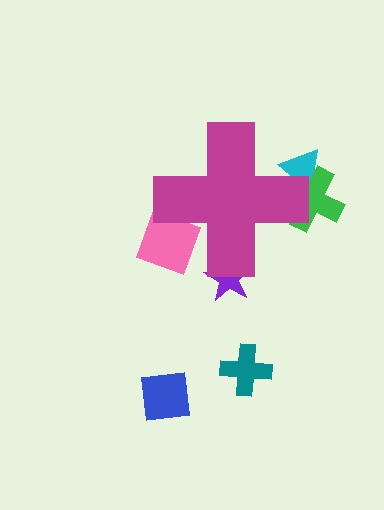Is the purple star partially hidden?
Yes, the purple star is partially hidden behind the magenta cross.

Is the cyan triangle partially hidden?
Yes, the cyan triangle is partially hidden behind the magenta cross.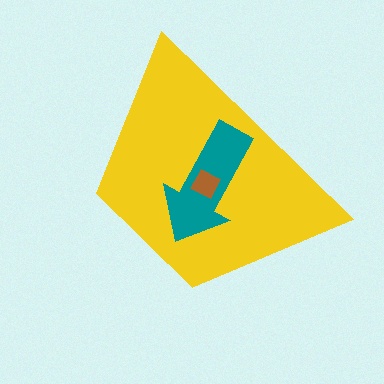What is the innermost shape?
The brown diamond.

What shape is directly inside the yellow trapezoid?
The teal arrow.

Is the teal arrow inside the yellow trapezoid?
Yes.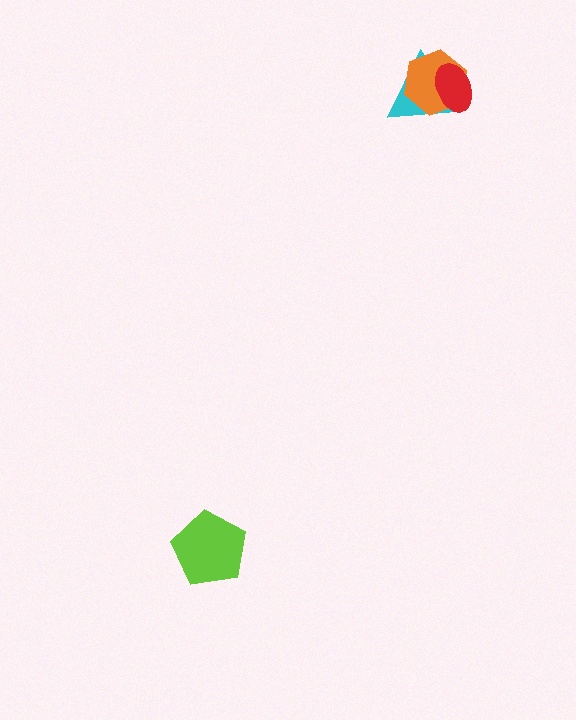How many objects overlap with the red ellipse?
2 objects overlap with the red ellipse.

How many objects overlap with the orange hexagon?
2 objects overlap with the orange hexagon.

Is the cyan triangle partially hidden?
Yes, it is partially covered by another shape.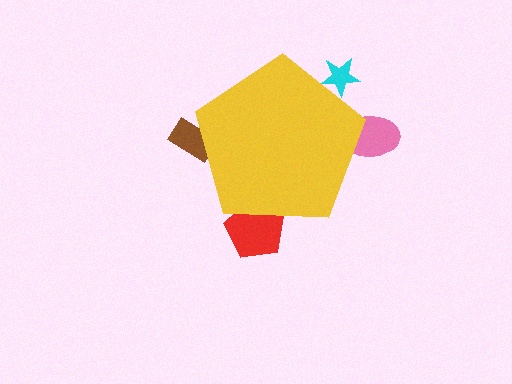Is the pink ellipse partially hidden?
Yes, the pink ellipse is partially hidden behind the yellow pentagon.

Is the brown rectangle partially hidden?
Yes, the brown rectangle is partially hidden behind the yellow pentagon.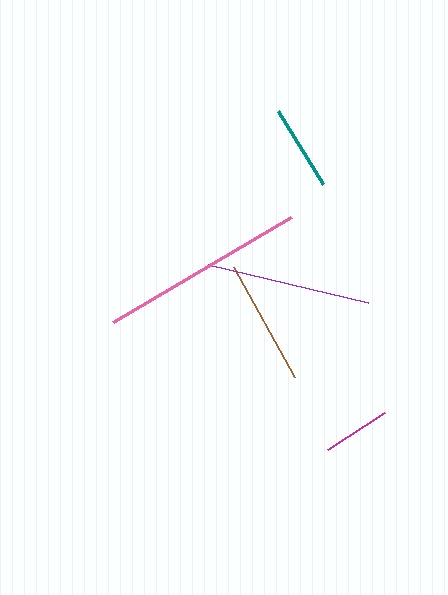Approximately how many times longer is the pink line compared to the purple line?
The pink line is approximately 1.3 times the length of the purple line.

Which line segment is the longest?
The pink line is the longest at approximately 207 pixels.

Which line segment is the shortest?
The magenta line is the shortest at approximately 68 pixels.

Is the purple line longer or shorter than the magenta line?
The purple line is longer than the magenta line.